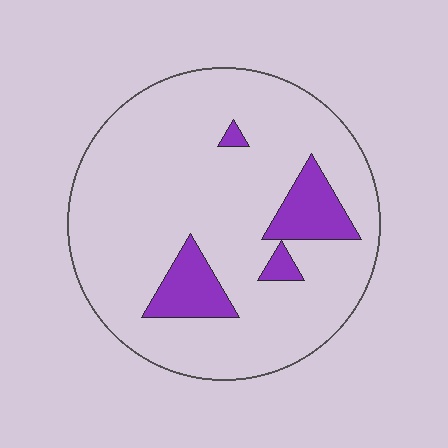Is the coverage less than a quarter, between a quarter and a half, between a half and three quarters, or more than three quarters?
Less than a quarter.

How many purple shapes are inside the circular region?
4.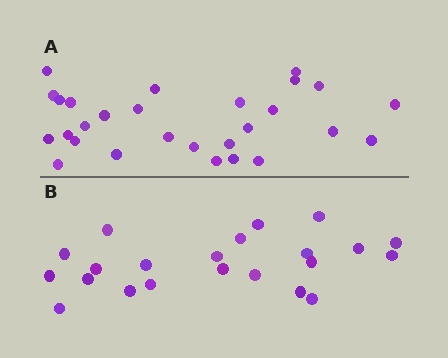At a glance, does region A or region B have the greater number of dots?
Region A (the top region) has more dots.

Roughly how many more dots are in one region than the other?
Region A has about 6 more dots than region B.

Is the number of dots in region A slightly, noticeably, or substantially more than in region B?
Region A has noticeably more, but not dramatically so. The ratio is roughly 1.3 to 1.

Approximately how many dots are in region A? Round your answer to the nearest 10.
About 30 dots. (The exact count is 28, which rounds to 30.)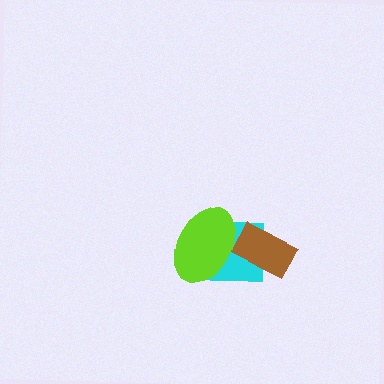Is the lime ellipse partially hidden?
No, no other shape covers it.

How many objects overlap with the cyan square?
2 objects overlap with the cyan square.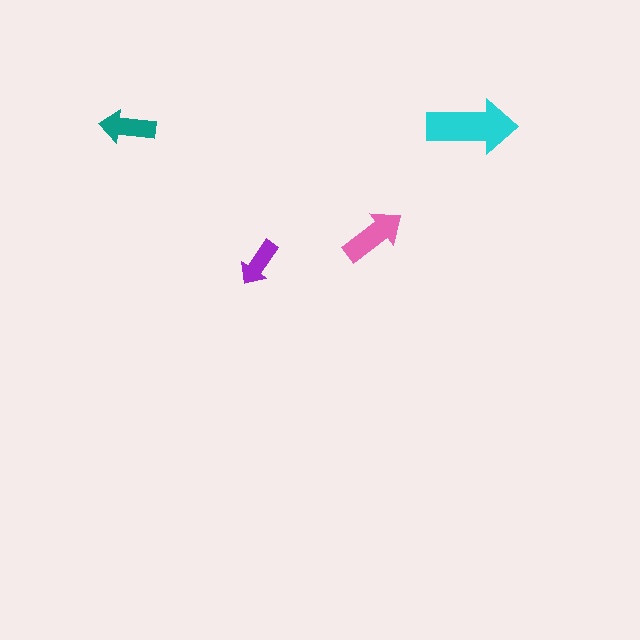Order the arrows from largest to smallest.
the cyan one, the pink one, the teal one, the purple one.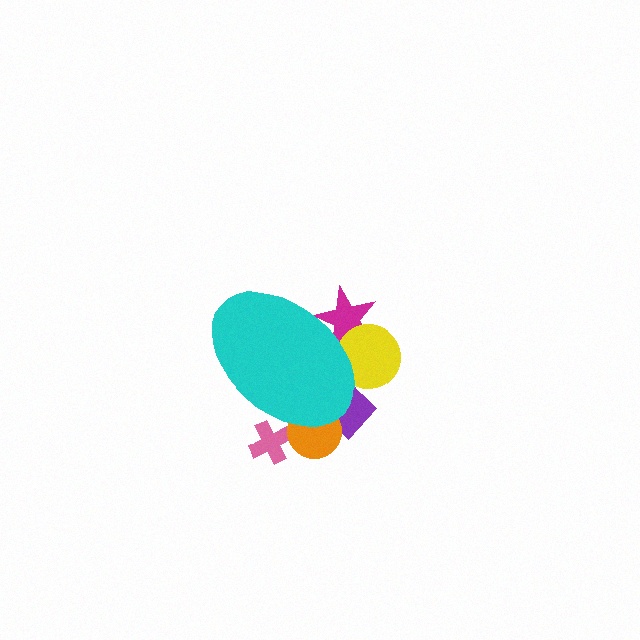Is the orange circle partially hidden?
Yes, the orange circle is partially hidden behind the cyan ellipse.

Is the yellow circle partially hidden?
Yes, the yellow circle is partially hidden behind the cyan ellipse.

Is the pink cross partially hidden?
Yes, the pink cross is partially hidden behind the cyan ellipse.